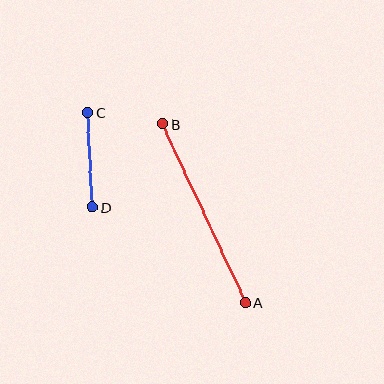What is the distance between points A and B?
The distance is approximately 197 pixels.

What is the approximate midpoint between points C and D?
The midpoint is at approximately (90, 160) pixels.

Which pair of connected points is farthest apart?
Points A and B are farthest apart.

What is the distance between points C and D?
The distance is approximately 95 pixels.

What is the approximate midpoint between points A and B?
The midpoint is at approximately (204, 213) pixels.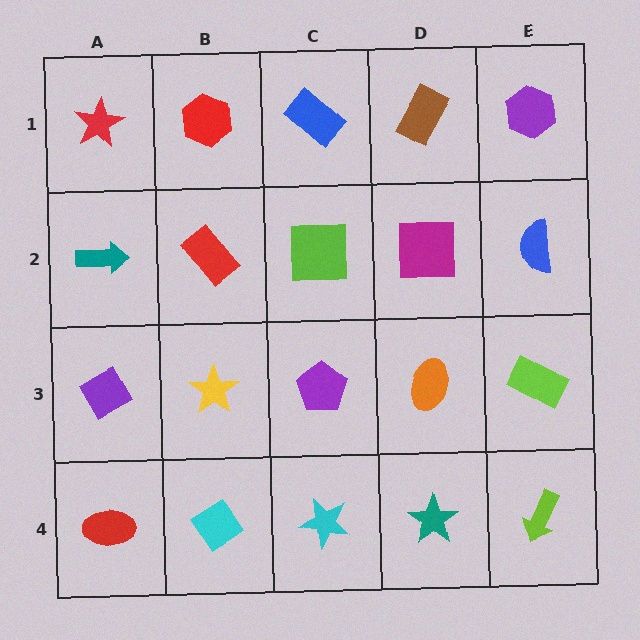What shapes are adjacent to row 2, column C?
A blue rectangle (row 1, column C), a purple pentagon (row 3, column C), a red rectangle (row 2, column B), a magenta square (row 2, column D).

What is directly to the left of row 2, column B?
A teal arrow.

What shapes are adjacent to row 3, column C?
A lime square (row 2, column C), a cyan star (row 4, column C), a yellow star (row 3, column B), an orange ellipse (row 3, column D).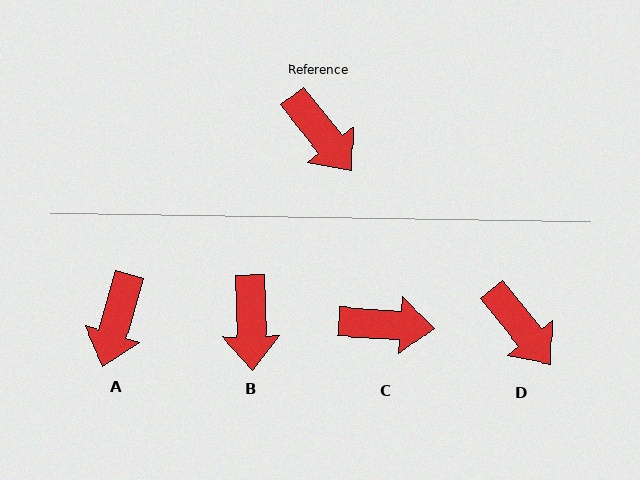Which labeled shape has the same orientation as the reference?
D.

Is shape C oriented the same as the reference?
No, it is off by about 48 degrees.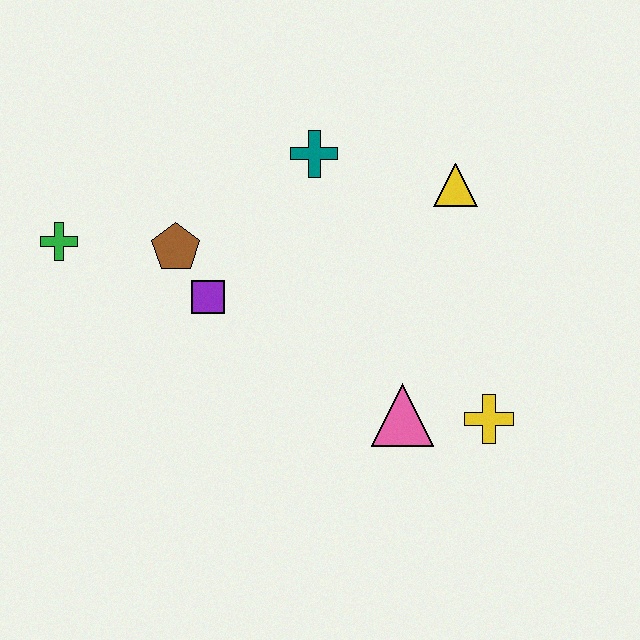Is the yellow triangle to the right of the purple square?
Yes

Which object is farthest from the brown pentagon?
The yellow cross is farthest from the brown pentagon.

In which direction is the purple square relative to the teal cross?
The purple square is below the teal cross.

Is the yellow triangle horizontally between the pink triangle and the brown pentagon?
No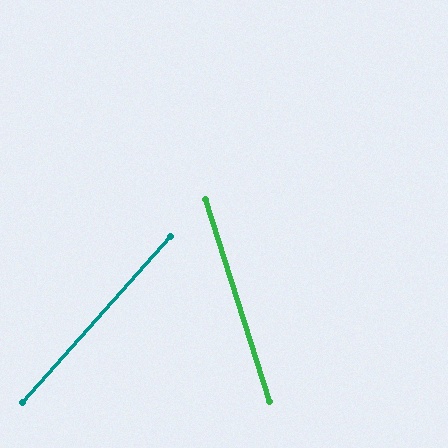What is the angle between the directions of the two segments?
Approximately 59 degrees.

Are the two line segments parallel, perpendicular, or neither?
Neither parallel nor perpendicular — they differ by about 59°.